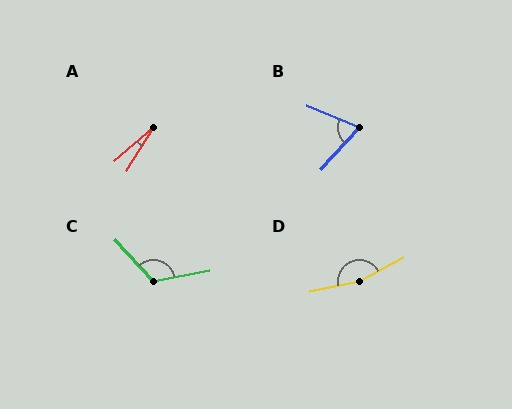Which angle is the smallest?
A, at approximately 17 degrees.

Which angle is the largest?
D, at approximately 162 degrees.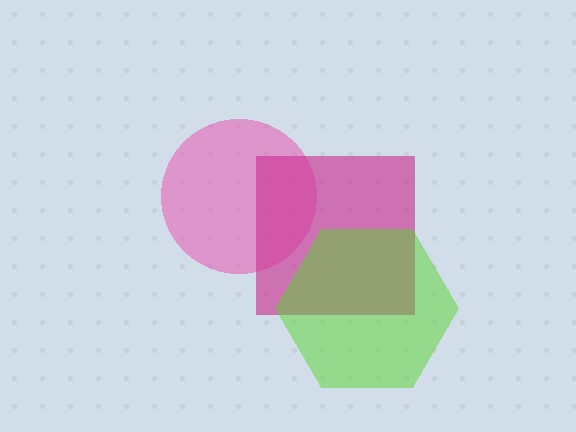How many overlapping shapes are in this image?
There are 3 overlapping shapes in the image.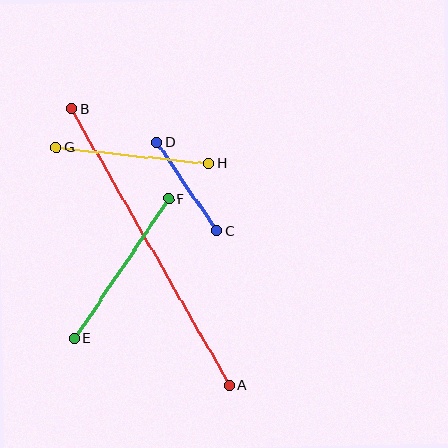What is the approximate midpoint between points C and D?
The midpoint is at approximately (187, 187) pixels.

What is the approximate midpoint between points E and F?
The midpoint is at approximately (122, 268) pixels.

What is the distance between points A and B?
The distance is approximately 318 pixels.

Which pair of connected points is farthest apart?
Points A and B are farthest apart.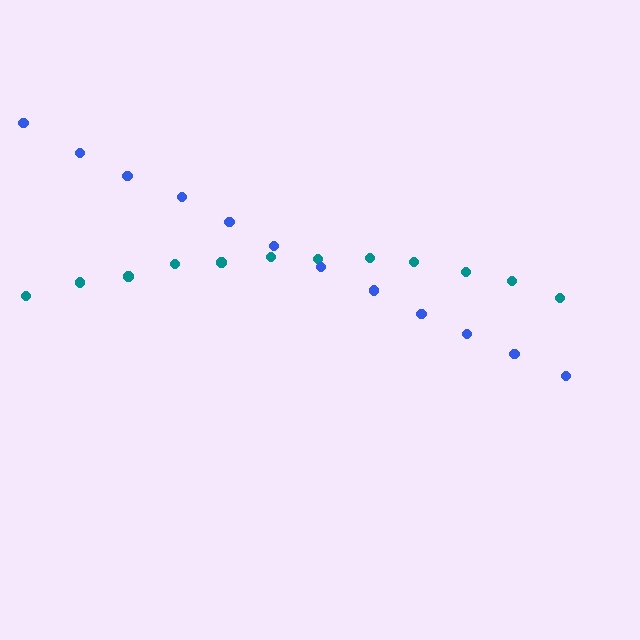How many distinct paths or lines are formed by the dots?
There are 2 distinct paths.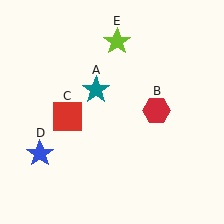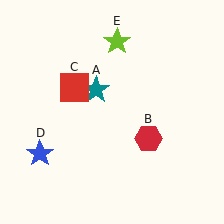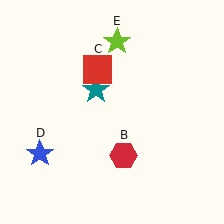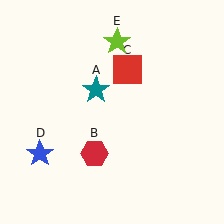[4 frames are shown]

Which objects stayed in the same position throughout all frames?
Teal star (object A) and blue star (object D) and lime star (object E) remained stationary.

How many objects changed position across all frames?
2 objects changed position: red hexagon (object B), red square (object C).